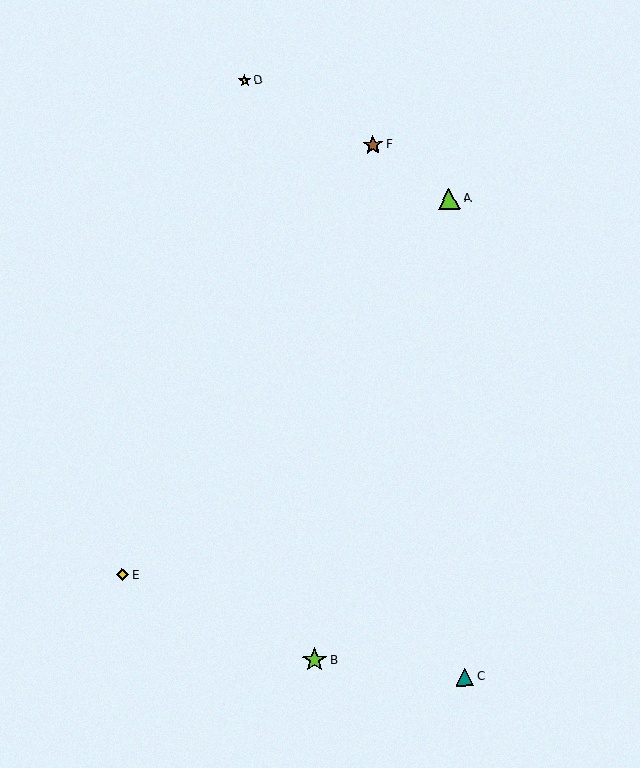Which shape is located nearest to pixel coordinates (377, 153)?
The brown star (labeled F) at (373, 145) is nearest to that location.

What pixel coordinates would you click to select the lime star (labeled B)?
Click at (314, 660) to select the lime star B.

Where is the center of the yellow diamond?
The center of the yellow diamond is at (122, 575).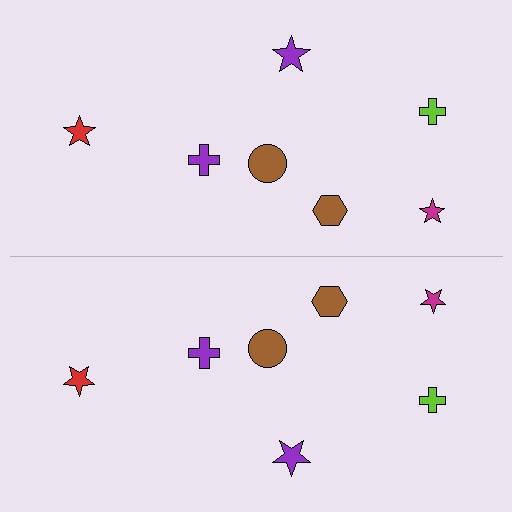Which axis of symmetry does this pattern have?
The pattern has a horizontal axis of symmetry running through the center of the image.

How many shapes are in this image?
There are 14 shapes in this image.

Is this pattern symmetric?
Yes, this pattern has bilateral (reflection) symmetry.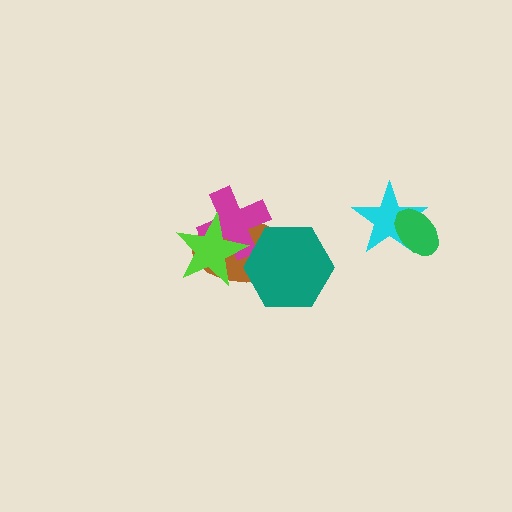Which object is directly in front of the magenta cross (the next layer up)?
The lime star is directly in front of the magenta cross.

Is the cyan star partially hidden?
Yes, it is partially covered by another shape.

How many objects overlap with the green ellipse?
1 object overlaps with the green ellipse.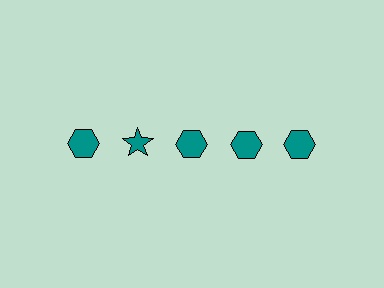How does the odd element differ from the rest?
It has a different shape: star instead of hexagon.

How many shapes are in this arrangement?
There are 5 shapes arranged in a grid pattern.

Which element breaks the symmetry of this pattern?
The teal star in the top row, second from left column breaks the symmetry. All other shapes are teal hexagons.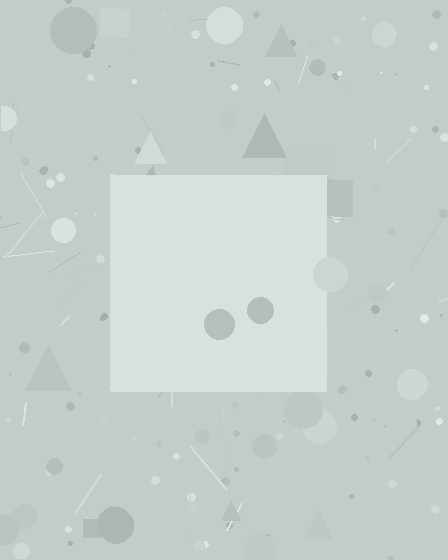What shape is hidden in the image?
A square is hidden in the image.